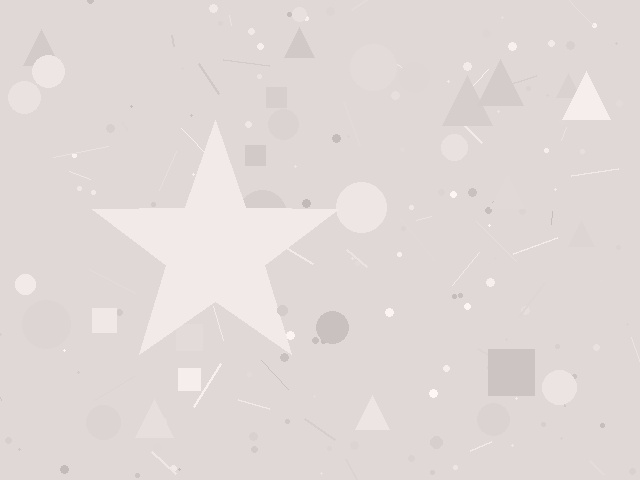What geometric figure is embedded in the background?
A star is embedded in the background.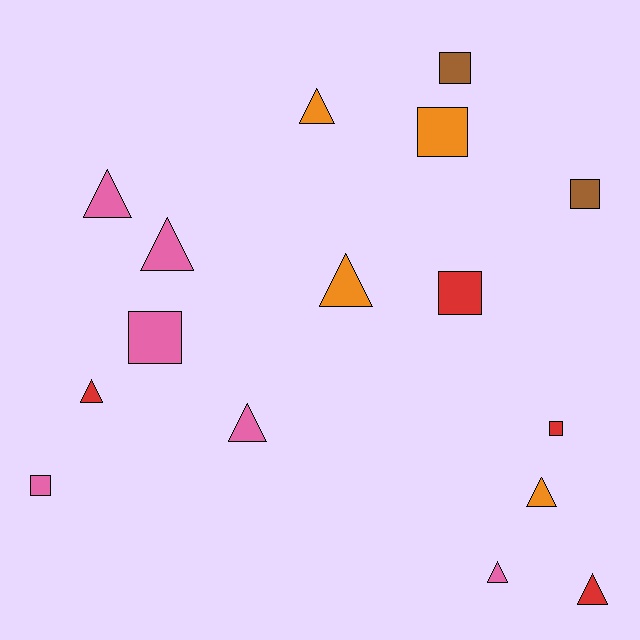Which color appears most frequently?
Pink, with 6 objects.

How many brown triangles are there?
There are no brown triangles.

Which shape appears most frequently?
Triangle, with 9 objects.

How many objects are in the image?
There are 16 objects.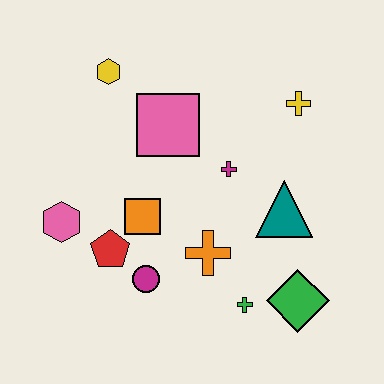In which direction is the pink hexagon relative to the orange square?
The pink hexagon is to the left of the orange square.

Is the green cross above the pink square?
No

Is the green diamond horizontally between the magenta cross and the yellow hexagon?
No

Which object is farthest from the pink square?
The green diamond is farthest from the pink square.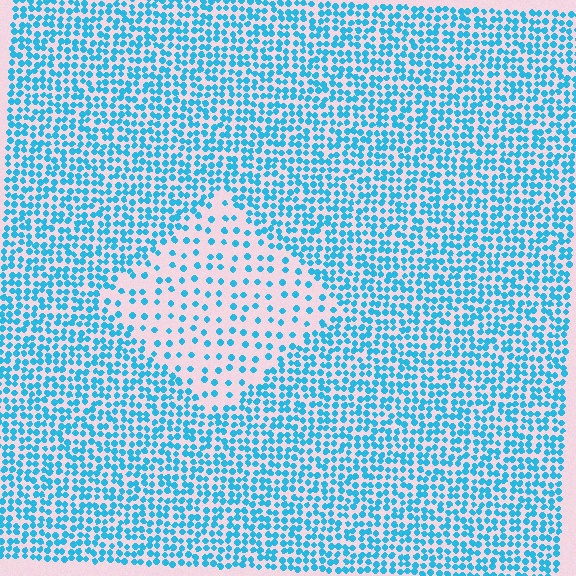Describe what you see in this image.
The image contains small cyan elements arranged at two different densities. A diamond-shaped region is visible where the elements are less densely packed than the surrounding area.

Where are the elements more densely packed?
The elements are more densely packed outside the diamond boundary.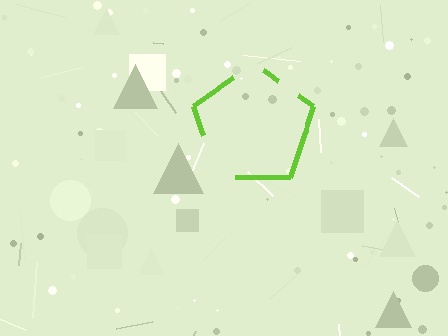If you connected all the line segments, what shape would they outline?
They would outline a pentagon.